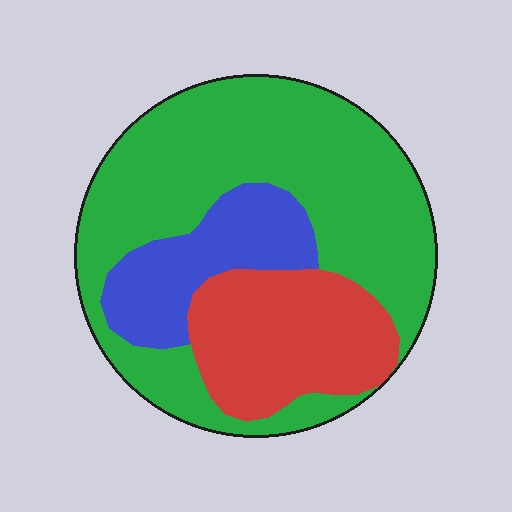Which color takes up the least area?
Blue, at roughly 15%.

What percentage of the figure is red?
Red covers 24% of the figure.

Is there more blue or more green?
Green.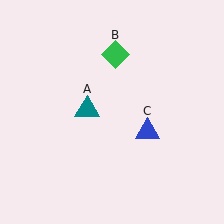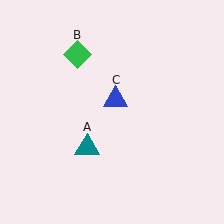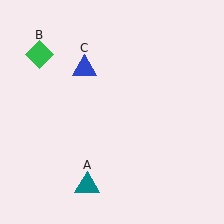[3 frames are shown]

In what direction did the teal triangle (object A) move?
The teal triangle (object A) moved down.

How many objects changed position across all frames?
3 objects changed position: teal triangle (object A), green diamond (object B), blue triangle (object C).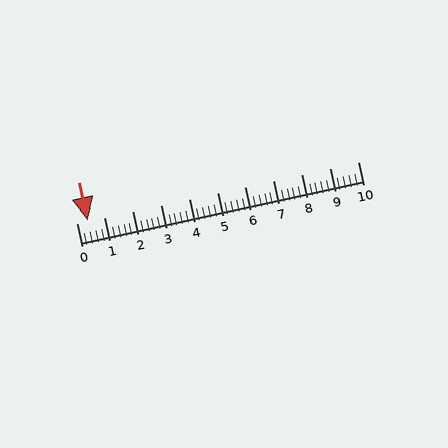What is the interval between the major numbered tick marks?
The major tick marks are spaced 1 units apart.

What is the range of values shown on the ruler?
The ruler shows values from 0 to 10.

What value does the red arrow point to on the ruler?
The red arrow points to approximately 0.4.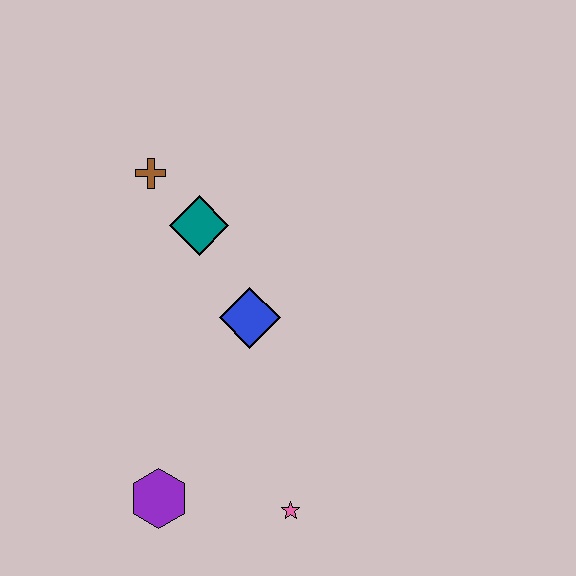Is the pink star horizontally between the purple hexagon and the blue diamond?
No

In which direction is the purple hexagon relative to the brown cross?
The purple hexagon is below the brown cross.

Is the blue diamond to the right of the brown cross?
Yes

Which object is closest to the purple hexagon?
The pink star is closest to the purple hexagon.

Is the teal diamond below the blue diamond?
No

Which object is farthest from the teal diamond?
The pink star is farthest from the teal diamond.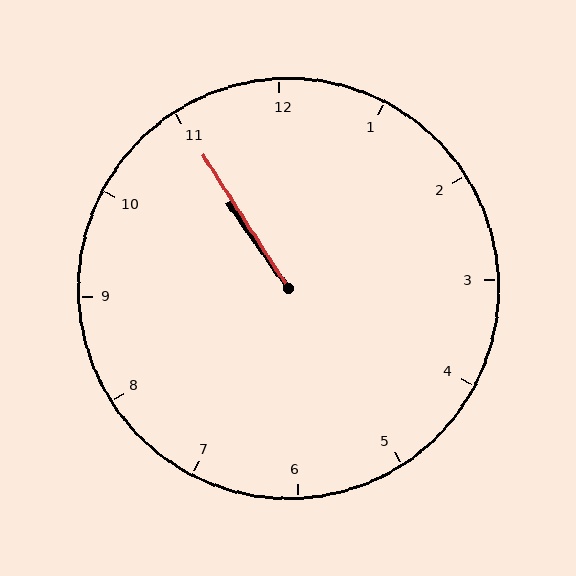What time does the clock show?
10:55.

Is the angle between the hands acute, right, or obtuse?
It is acute.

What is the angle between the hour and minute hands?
Approximately 2 degrees.